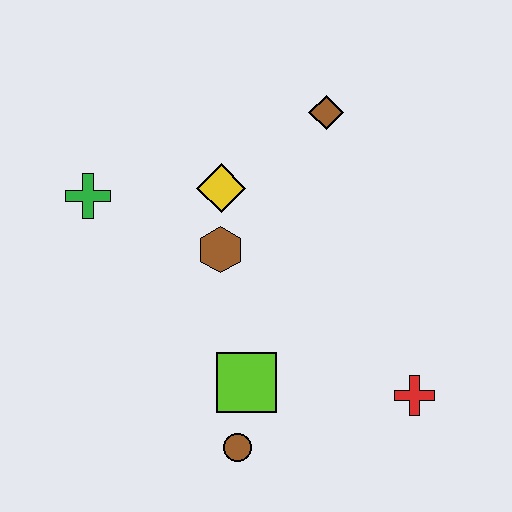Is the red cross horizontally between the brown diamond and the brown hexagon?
No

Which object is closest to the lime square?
The brown circle is closest to the lime square.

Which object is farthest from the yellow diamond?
The red cross is farthest from the yellow diamond.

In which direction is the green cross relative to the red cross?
The green cross is to the left of the red cross.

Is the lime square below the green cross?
Yes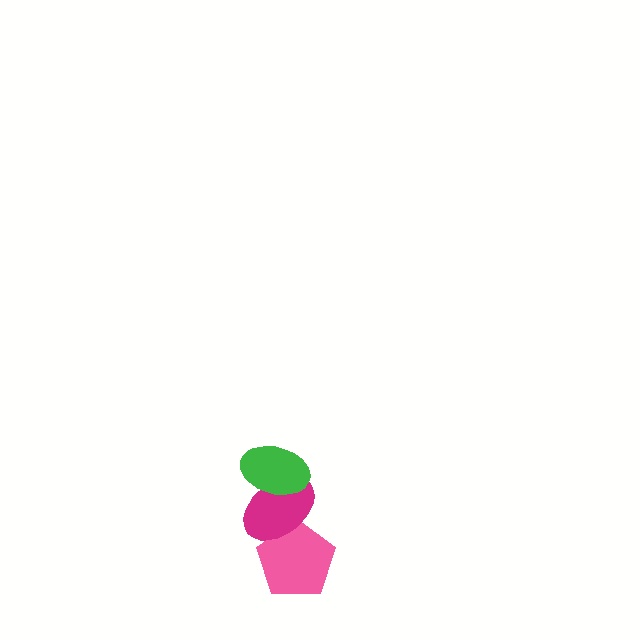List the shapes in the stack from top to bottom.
From top to bottom: the green ellipse, the magenta ellipse, the pink pentagon.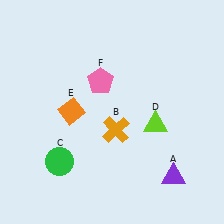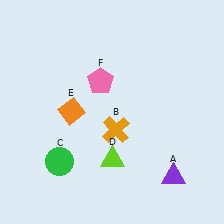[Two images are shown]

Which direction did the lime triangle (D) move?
The lime triangle (D) moved left.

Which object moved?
The lime triangle (D) moved left.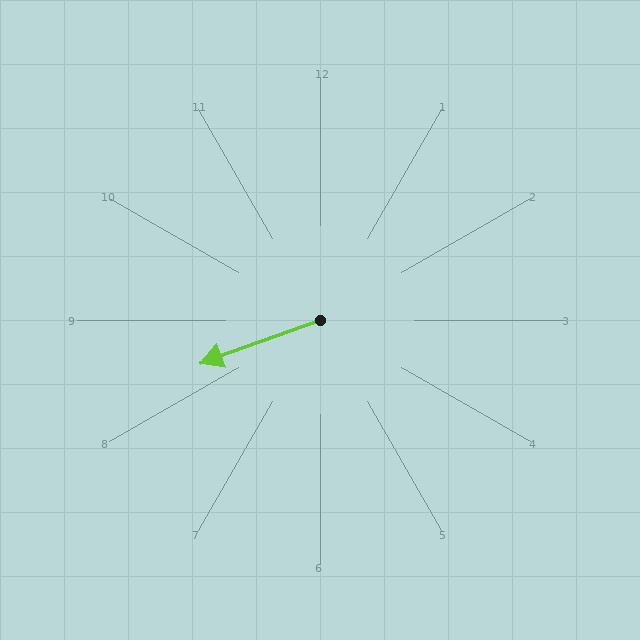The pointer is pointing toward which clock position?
Roughly 8 o'clock.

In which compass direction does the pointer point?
West.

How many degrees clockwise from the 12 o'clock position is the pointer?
Approximately 250 degrees.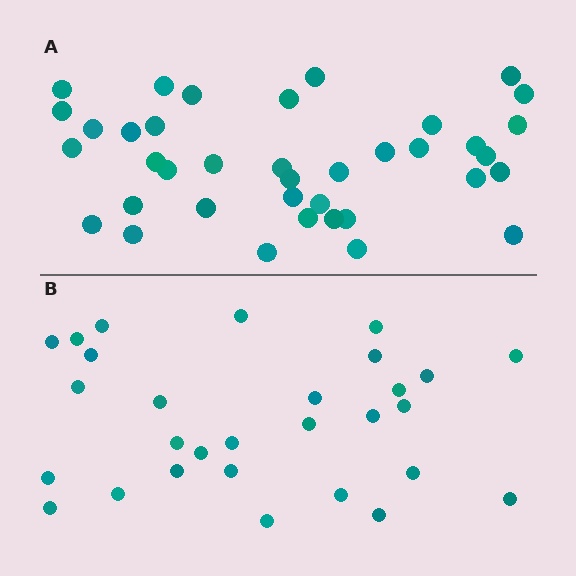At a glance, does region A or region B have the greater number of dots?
Region A (the top region) has more dots.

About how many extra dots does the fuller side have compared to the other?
Region A has roughly 8 or so more dots than region B.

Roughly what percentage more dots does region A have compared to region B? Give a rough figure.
About 30% more.